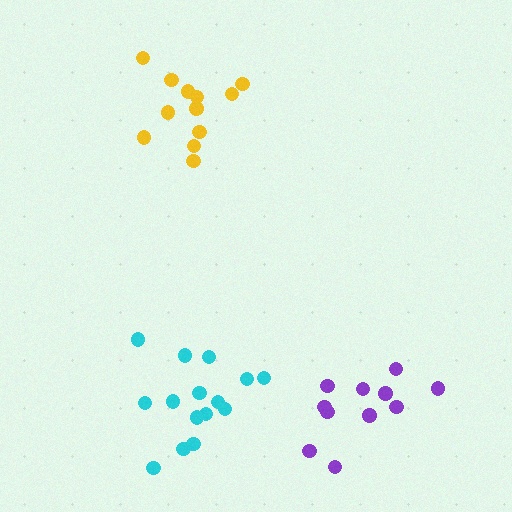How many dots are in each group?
Group 1: 12 dots, Group 2: 15 dots, Group 3: 12 dots (39 total).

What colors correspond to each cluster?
The clusters are colored: purple, cyan, yellow.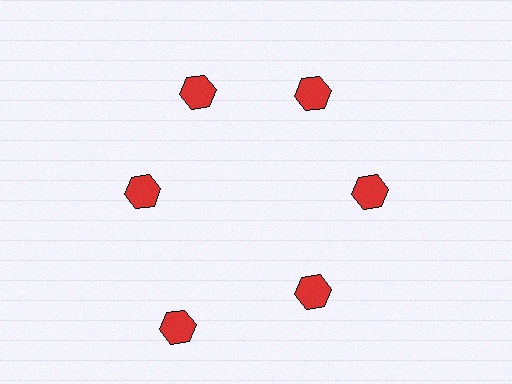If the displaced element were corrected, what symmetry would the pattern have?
It would have 6-fold rotational symmetry — the pattern would map onto itself every 60 degrees.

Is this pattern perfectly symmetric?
No. The 6 red hexagons are arranged in a ring, but one element near the 7 o'clock position is pushed outward from the center, breaking the 6-fold rotational symmetry.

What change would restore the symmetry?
The symmetry would be restored by moving it inward, back onto the ring so that all 6 hexagons sit at equal angles and equal distance from the center.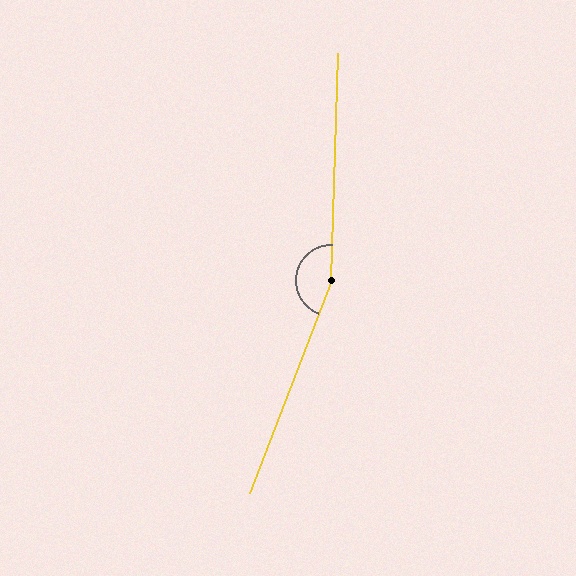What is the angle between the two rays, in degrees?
Approximately 160 degrees.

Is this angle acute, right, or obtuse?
It is obtuse.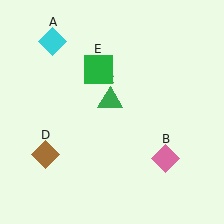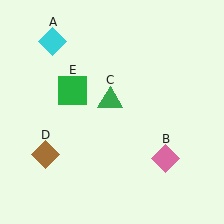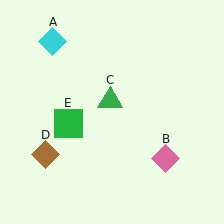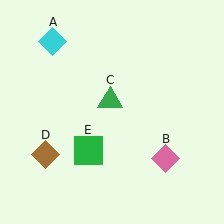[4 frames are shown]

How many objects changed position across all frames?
1 object changed position: green square (object E).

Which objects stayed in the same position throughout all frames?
Cyan diamond (object A) and pink diamond (object B) and green triangle (object C) and brown diamond (object D) remained stationary.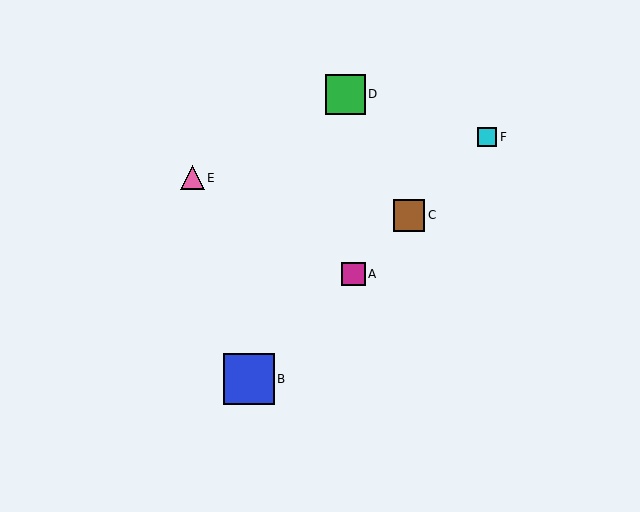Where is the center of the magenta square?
The center of the magenta square is at (354, 274).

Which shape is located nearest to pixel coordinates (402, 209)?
The brown square (labeled C) at (409, 215) is nearest to that location.